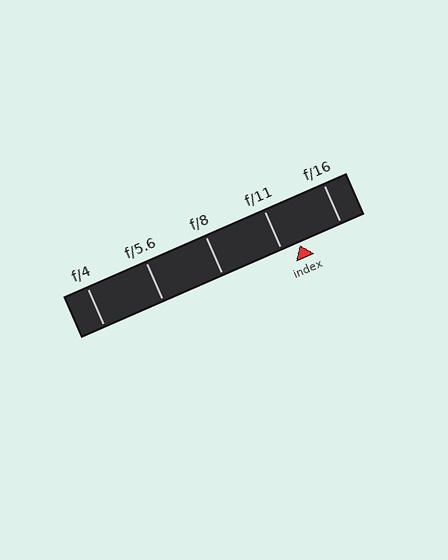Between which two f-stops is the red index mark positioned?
The index mark is between f/11 and f/16.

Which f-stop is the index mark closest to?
The index mark is closest to f/11.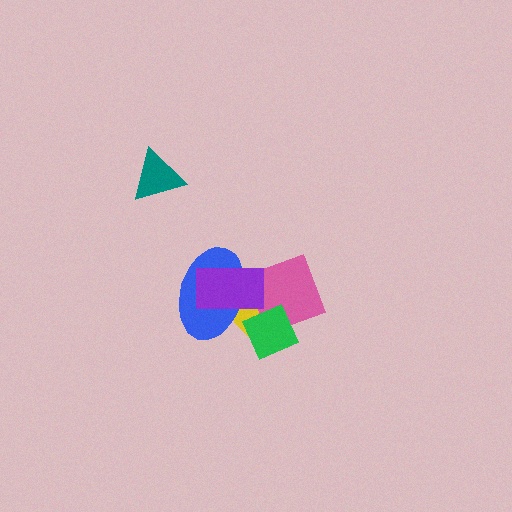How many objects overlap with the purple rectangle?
3 objects overlap with the purple rectangle.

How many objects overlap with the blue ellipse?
3 objects overlap with the blue ellipse.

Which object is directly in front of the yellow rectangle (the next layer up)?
The pink diamond is directly in front of the yellow rectangle.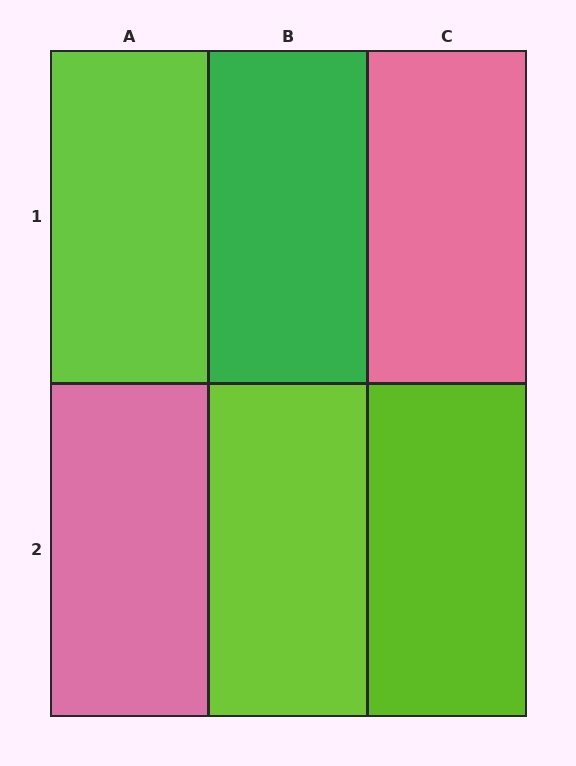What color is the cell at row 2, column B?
Lime.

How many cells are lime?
3 cells are lime.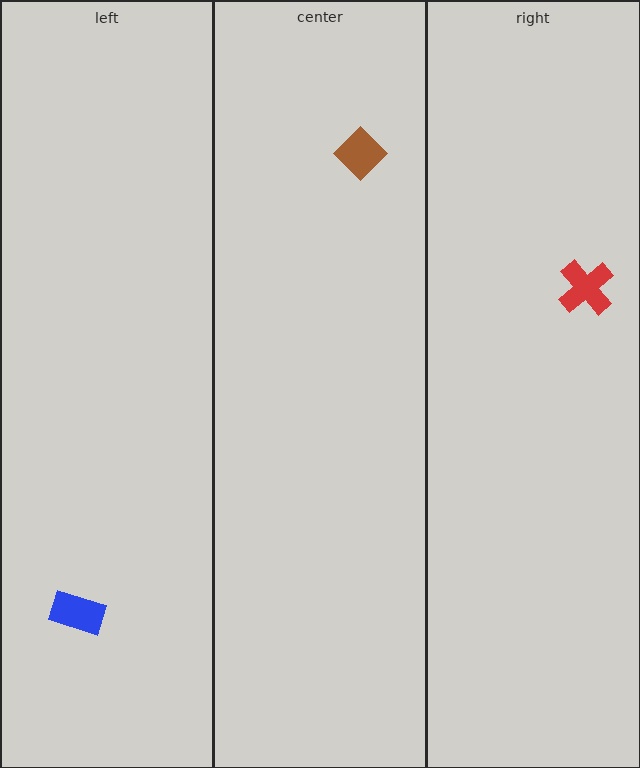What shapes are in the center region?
The brown diamond.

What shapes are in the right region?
The red cross.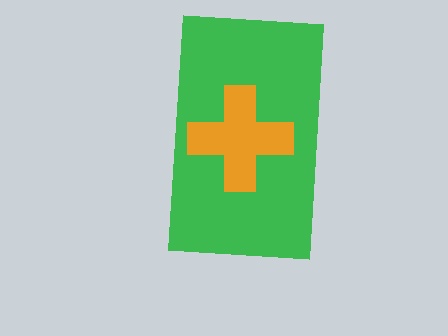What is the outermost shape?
The green rectangle.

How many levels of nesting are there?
2.